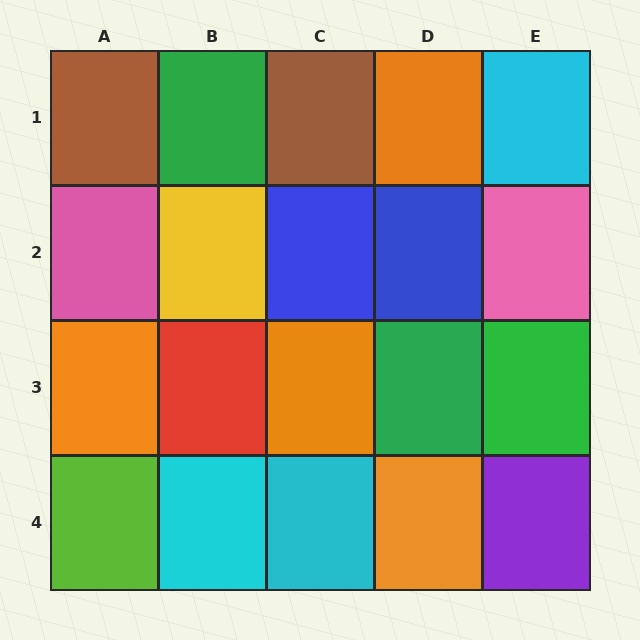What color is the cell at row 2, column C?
Blue.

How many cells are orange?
4 cells are orange.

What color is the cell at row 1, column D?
Orange.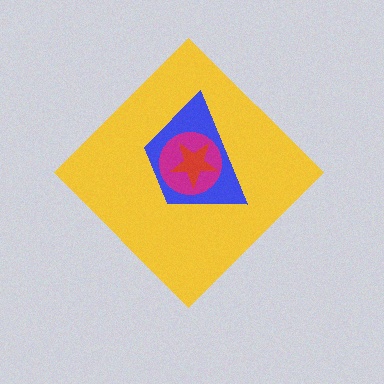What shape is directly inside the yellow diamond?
The blue trapezoid.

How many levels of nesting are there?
4.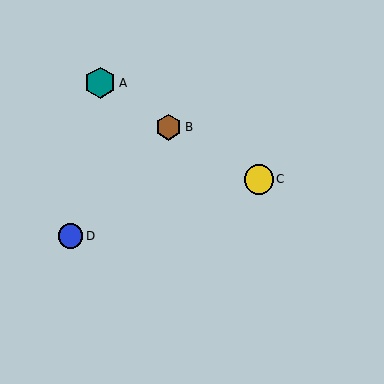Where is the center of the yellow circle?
The center of the yellow circle is at (259, 179).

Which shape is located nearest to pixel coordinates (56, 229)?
The blue circle (labeled D) at (71, 236) is nearest to that location.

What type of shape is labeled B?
Shape B is a brown hexagon.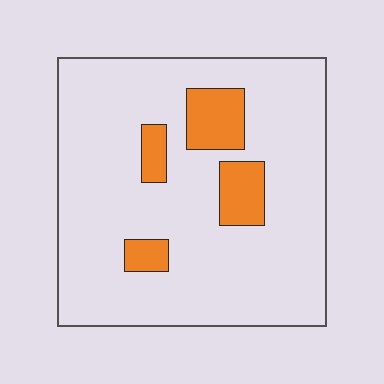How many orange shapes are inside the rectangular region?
4.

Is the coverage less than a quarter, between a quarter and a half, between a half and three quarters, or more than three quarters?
Less than a quarter.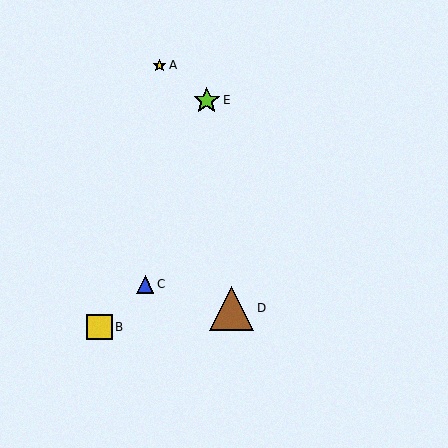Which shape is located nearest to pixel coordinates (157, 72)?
The yellow star (labeled A) at (159, 65) is nearest to that location.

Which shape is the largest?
The brown triangle (labeled D) is the largest.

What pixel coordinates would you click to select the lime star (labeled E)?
Click at (207, 100) to select the lime star E.